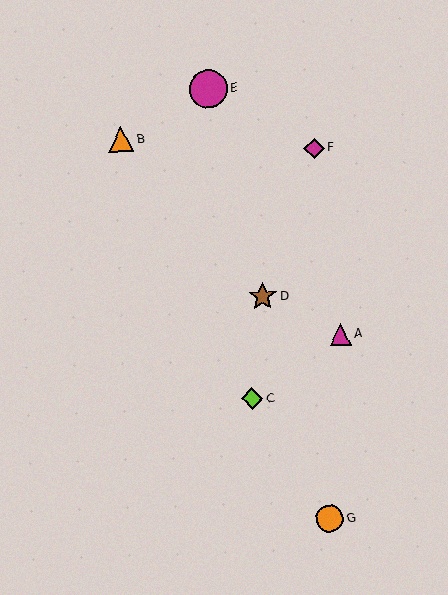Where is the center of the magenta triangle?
The center of the magenta triangle is at (340, 334).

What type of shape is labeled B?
Shape B is an orange triangle.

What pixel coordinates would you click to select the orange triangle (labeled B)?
Click at (121, 139) to select the orange triangle B.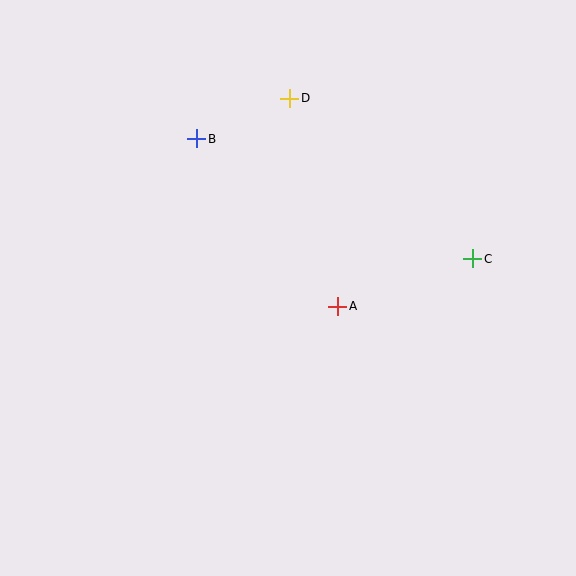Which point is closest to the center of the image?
Point A at (338, 306) is closest to the center.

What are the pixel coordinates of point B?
Point B is at (197, 139).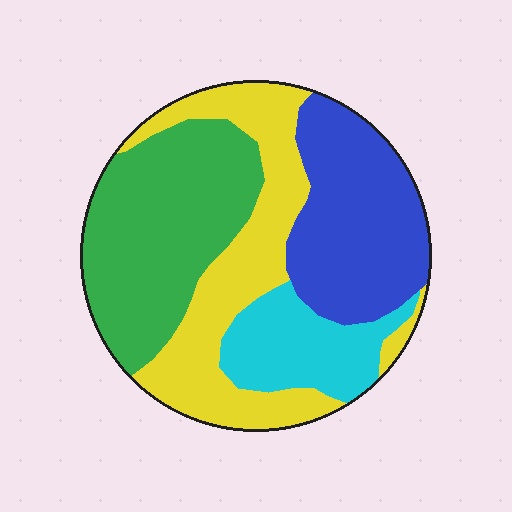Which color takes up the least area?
Cyan, at roughly 15%.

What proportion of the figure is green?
Green covers 31% of the figure.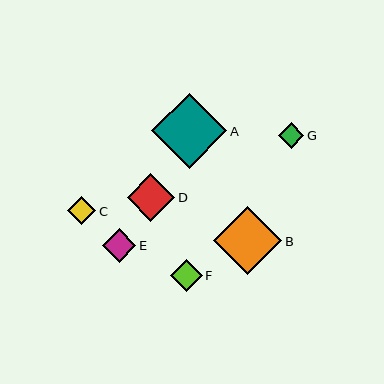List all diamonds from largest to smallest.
From largest to smallest: A, B, D, E, F, C, G.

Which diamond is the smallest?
Diamond G is the smallest with a size of approximately 26 pixels.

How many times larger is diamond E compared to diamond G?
Diamond E is approximately 1.3 times the size of diamond G.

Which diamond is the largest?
Diamond A is the largest with a size of approximately 75 pixels.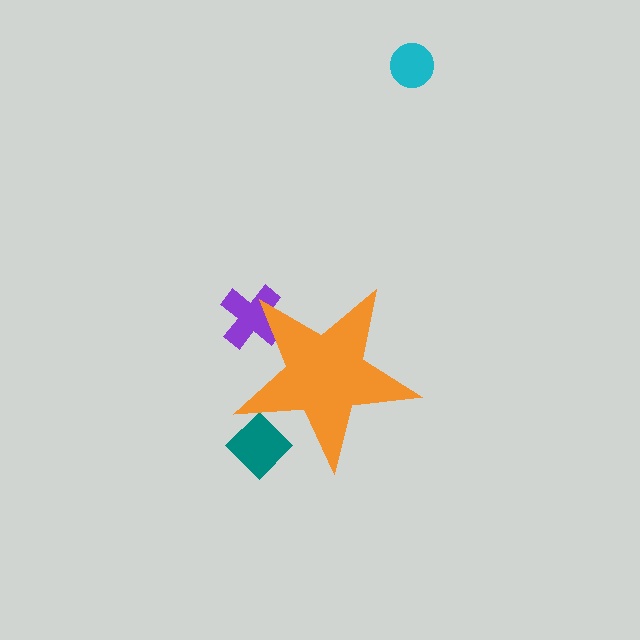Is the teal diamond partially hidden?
Yes, the teal diamond is partially hidden behind the orange star.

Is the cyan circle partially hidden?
No, the cyan circle is fully visible.